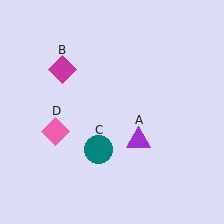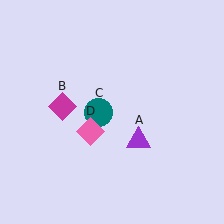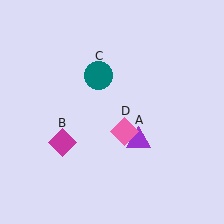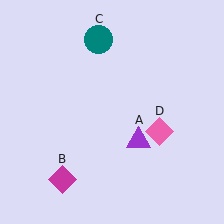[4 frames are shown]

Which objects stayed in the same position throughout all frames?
Purple triangle (object A) remained stationary.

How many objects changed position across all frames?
3 objects changed position: magenta diamond (object B), teal circle (object C), pink diamond (object D).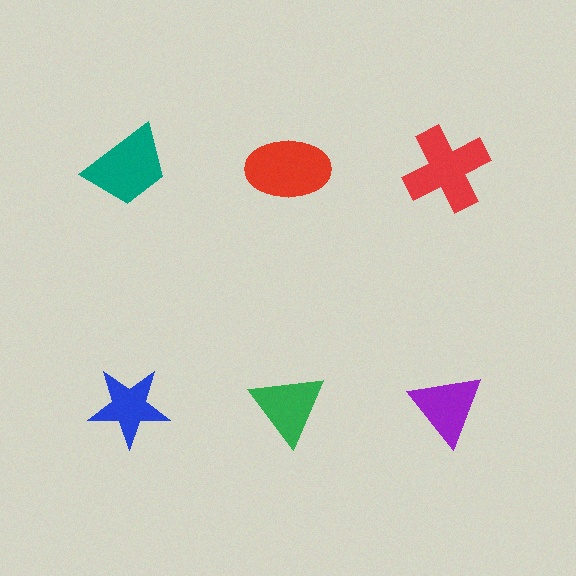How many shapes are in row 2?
3 shapes.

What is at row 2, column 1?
A blue star.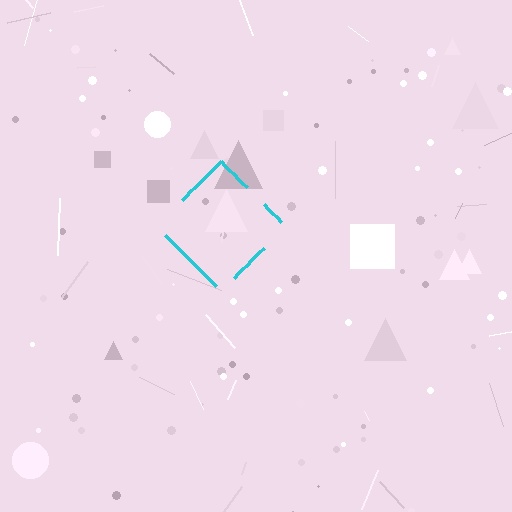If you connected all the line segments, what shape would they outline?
They would outline a diamond.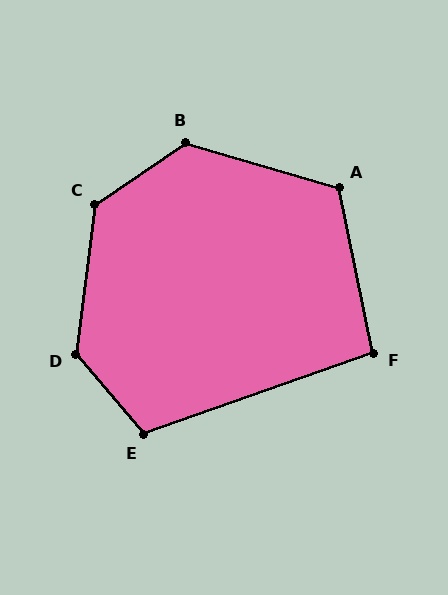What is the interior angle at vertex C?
Approximately 132 degrees (obtuse).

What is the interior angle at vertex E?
Approximately 111 degrees (obtuse).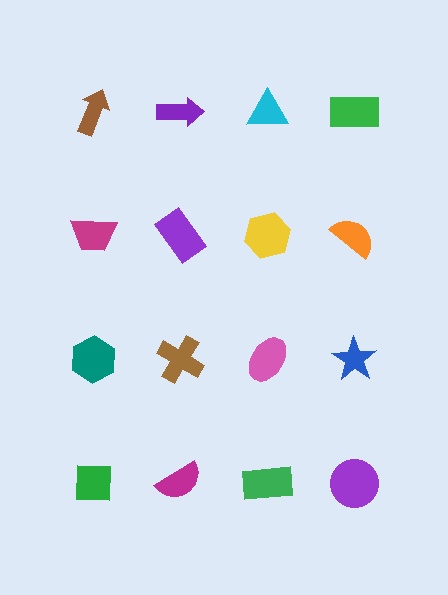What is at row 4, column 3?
A green rectangle.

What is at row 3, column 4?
A blue star.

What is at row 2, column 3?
A yellow hexagon.